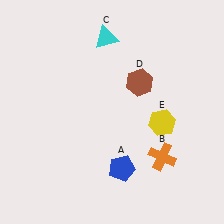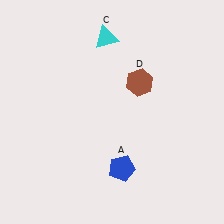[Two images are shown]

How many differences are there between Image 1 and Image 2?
There are 2 differences between the two images.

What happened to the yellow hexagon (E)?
The yellow hexagon (E) was removed in Image 2. It was in the bottom-right area of Image 1.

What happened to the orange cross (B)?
The orange cross (B) was removed in Image 2. It was in the bottom-right area of Image 1.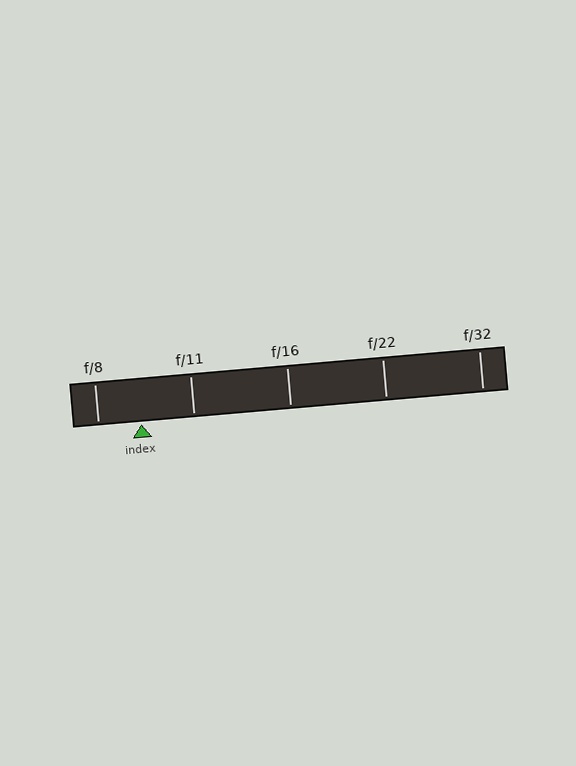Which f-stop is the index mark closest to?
The index mark is closest to f/8.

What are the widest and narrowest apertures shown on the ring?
The widest aperture shown is f/8 and the narrowest is f/32.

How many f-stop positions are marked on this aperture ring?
There are 5 f-stop positions marked.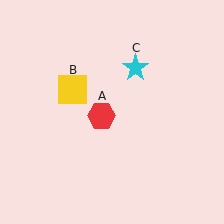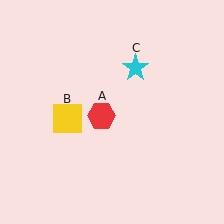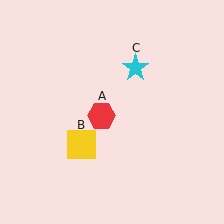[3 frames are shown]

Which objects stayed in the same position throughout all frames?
Red hexagon (object A) and cyan star (object C) remained stationary.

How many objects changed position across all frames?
1 object changed position: yellow square (object B).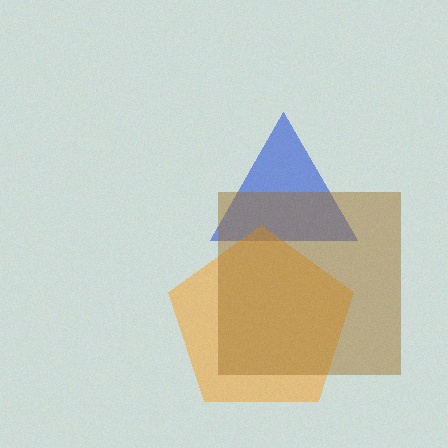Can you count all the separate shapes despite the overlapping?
Yes, there are 3 separate shapes.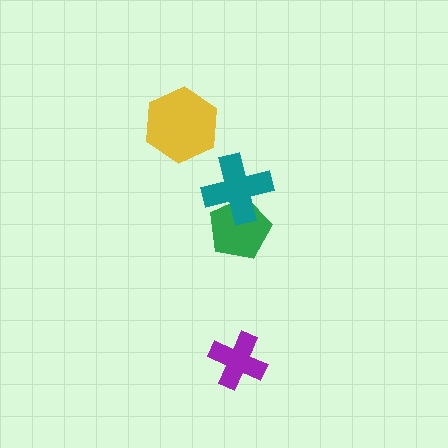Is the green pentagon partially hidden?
Yes, it is partially covered by another shape.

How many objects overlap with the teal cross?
1 object overlaps with the teal cross.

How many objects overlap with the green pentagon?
1 object overlaps with the green pentagon.